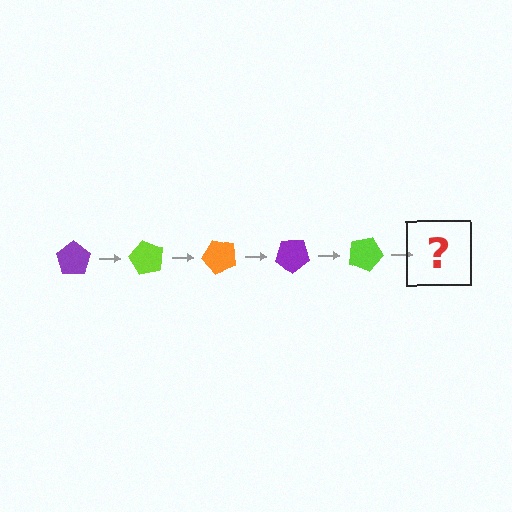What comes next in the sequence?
The next element should be an orange pentagon, rotated 300 degrees from the start.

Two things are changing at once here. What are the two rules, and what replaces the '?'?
The two rules are that it rotates 60 degrees each step and the color cycles through purple, lime, and orange. The '?' should be an orange pentagon, rotated 300 degrees from the start.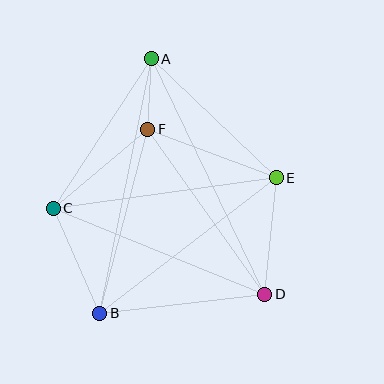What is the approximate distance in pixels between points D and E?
The distance between D and E is approximately 117 pixels.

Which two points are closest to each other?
Points A and F are closest to each other.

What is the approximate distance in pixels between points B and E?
The distance between B and E is approximately 222 pixels.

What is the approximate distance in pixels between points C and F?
The distance between C and F is approximately 123 pixels.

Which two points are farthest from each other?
Points A and D are farthest from each other.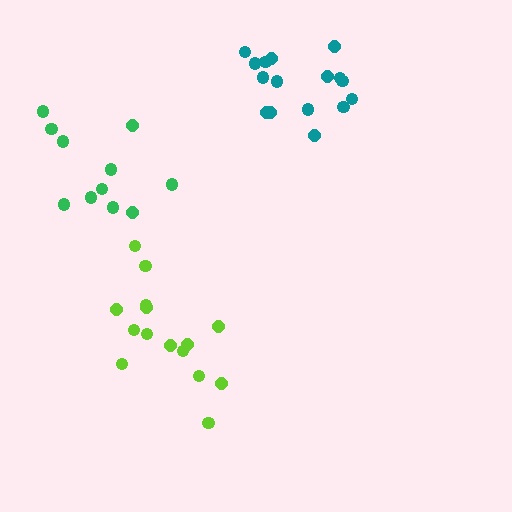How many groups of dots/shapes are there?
There are 3 groups.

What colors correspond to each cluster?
The clusters are colored: lime, green, teal.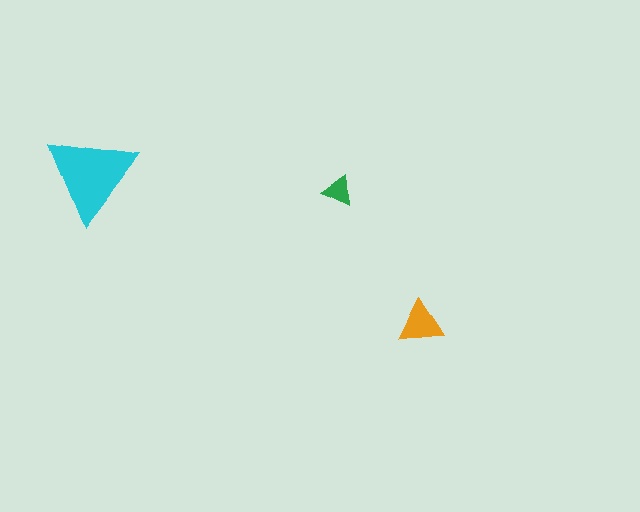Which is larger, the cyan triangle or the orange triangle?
The cyan one.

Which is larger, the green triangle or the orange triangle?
The orange one.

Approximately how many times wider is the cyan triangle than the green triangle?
About 3 times wider.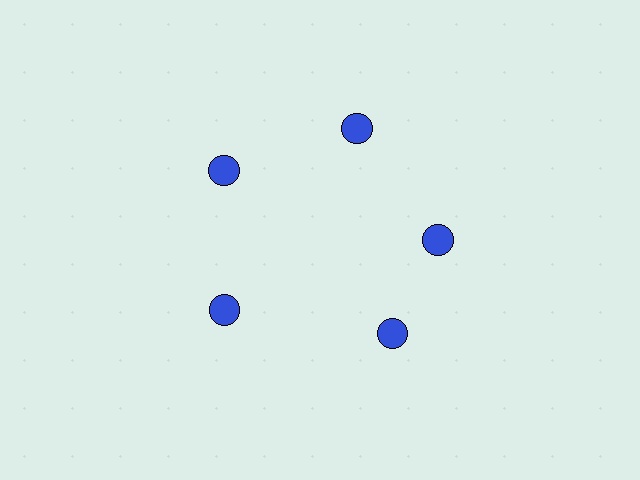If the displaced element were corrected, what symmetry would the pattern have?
It would have 5-fold rotational symmetry — the pattern would map onto itself every 72 degrees.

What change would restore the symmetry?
The symmetry would be restored by rotating it back into even spacing with its neighbors so that all 5 circles sit at equal angles and equal distance from the center.